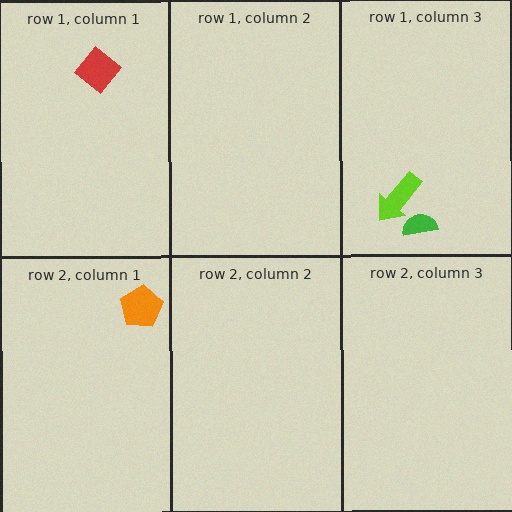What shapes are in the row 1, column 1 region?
The red diamond.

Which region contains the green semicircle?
The row 1, column 3 region.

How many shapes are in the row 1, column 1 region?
1.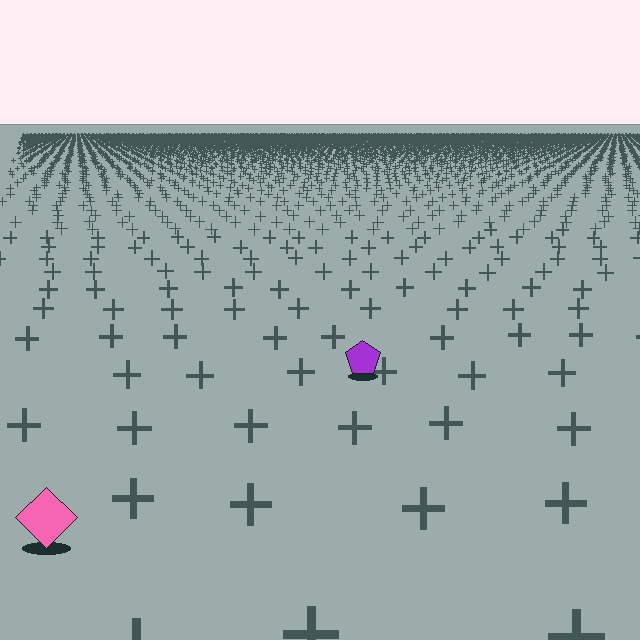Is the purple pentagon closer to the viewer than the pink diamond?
No. The pink diamond is closer — you can tell from the texture gradient: the ground texture is coarser near it.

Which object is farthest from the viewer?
The purple pentagon is farthest from the viewer. It appears smaller and the ground texture around it is denser.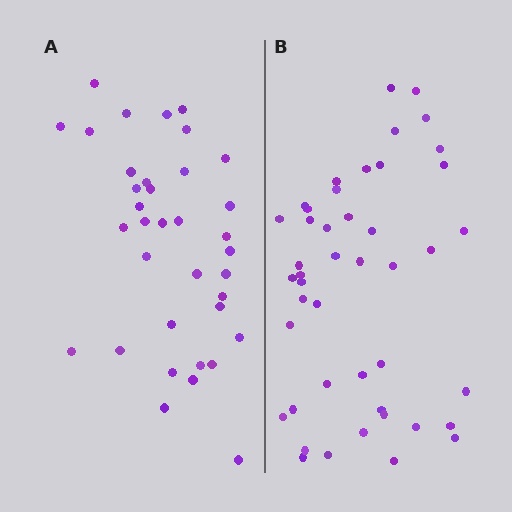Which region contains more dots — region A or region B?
Region B (the right region) has more dots.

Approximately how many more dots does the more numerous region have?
Region B has roughly 8 or so more dots than region A.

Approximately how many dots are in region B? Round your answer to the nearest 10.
About 40 dots. (The exact count is 45, which rounds to 40.)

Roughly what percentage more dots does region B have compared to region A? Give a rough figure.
About 25% more.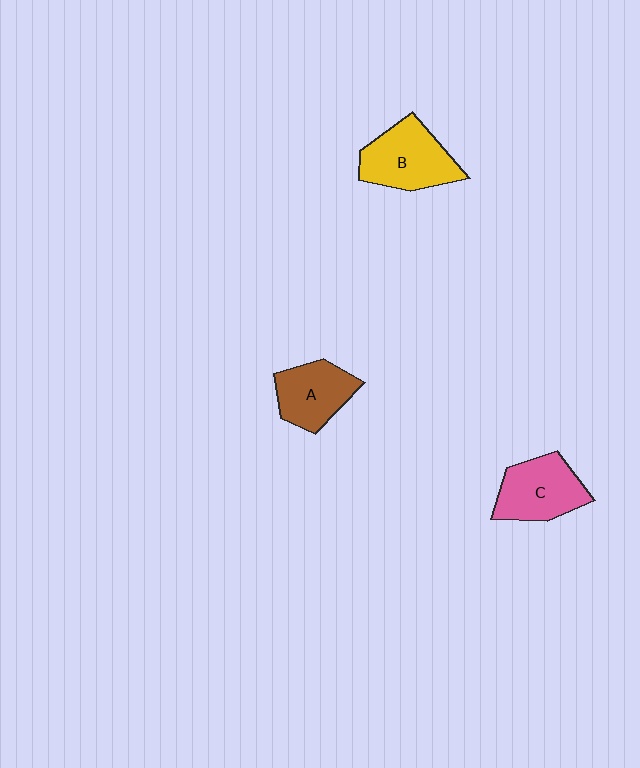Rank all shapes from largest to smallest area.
From largest to smallest: B (yellow), C (pink), A (brown).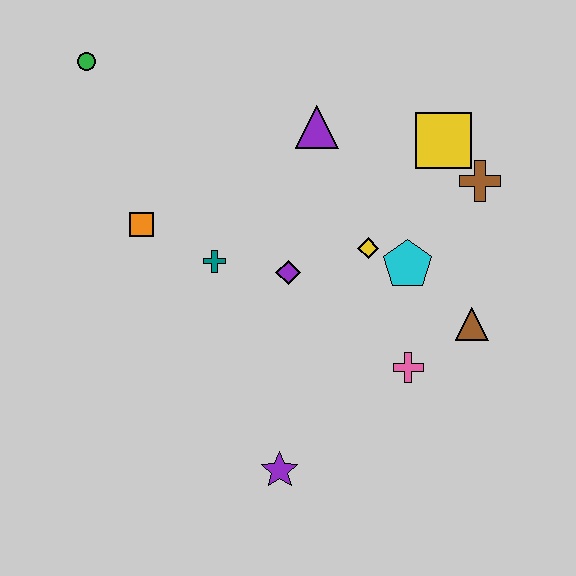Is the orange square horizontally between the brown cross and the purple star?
No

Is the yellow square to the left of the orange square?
No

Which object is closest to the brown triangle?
The pink cross is closest to the brown triangle.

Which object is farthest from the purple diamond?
The green circle is farthest from the purple diamond.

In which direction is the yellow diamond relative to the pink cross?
The yellow diamond is above the pink cross.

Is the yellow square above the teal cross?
Yes